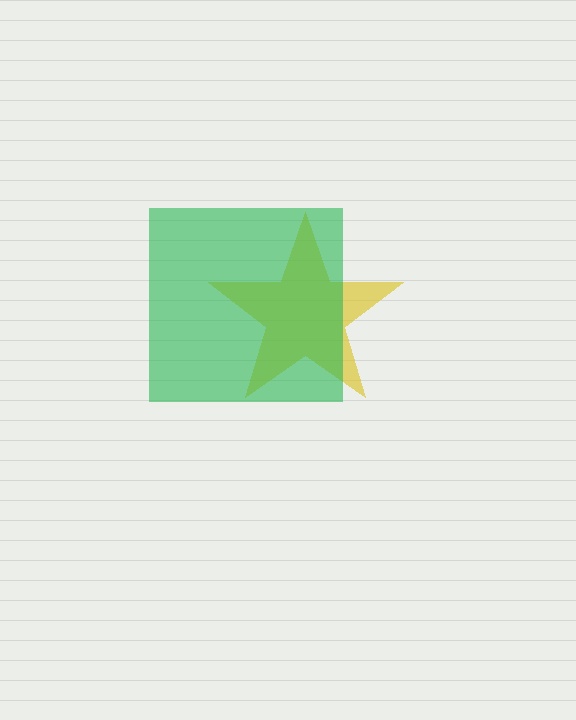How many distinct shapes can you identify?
There are 2 distinct shapes: a yellow star, a green square.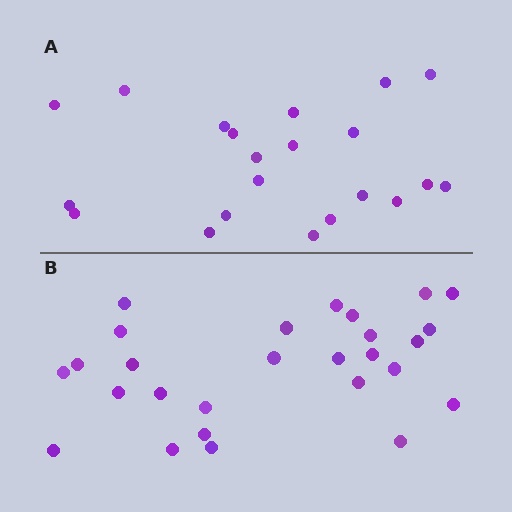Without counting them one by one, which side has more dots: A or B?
Region B (the bottom region) has more dots.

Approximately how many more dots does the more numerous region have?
Region B has about 6 more dots than region A.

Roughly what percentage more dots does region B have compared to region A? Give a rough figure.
About 30% more.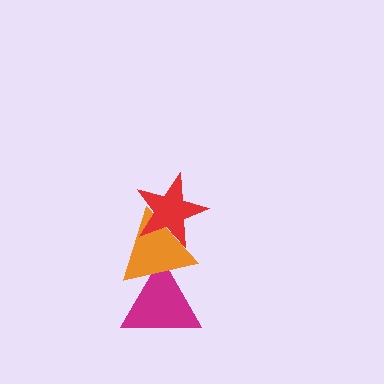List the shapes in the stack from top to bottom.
From top to bottom: the red star, the orange triangle, the magenta triangle.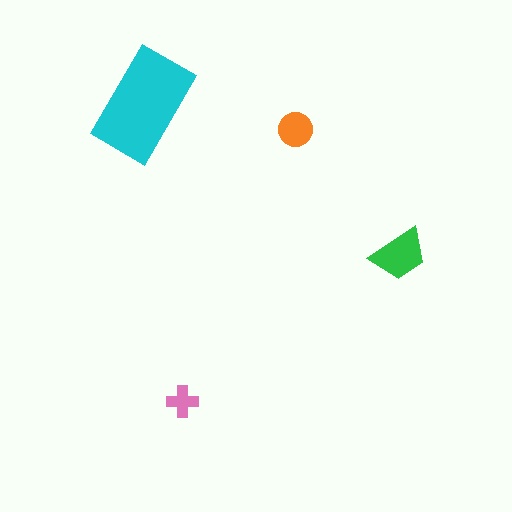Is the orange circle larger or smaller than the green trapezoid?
Smaller.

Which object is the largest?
The cyan rectangle.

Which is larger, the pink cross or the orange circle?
The orange circle.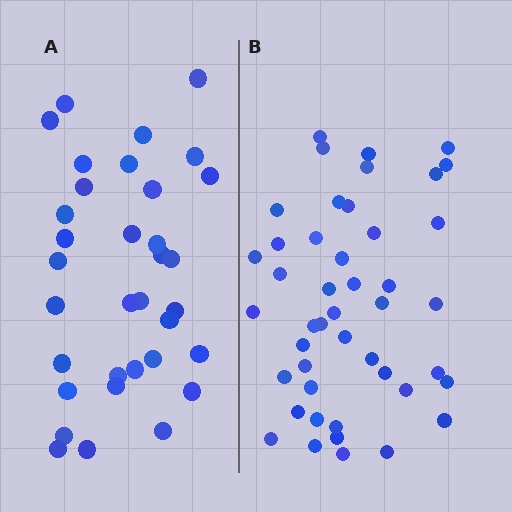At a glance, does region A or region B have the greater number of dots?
Region B (the right region) has more dots.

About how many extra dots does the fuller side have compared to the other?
Region B has roughly 12 or so more dots than region A.